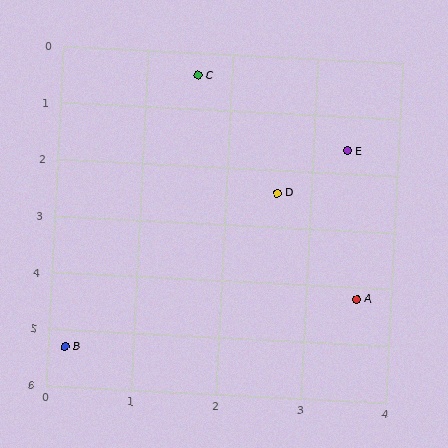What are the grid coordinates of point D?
Point D is at approximately (2.6, 2.4).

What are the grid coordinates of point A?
Point A is at approximately (3.6, 4.2).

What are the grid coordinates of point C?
Point C is at approximately (1.6, 0.4).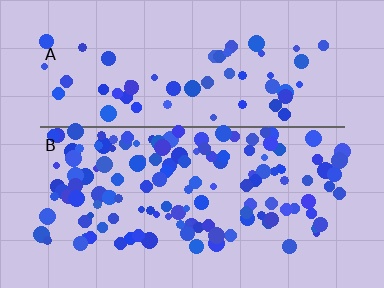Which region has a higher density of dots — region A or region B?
B (the bottom).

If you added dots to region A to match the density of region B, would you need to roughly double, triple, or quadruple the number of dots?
Approximately double.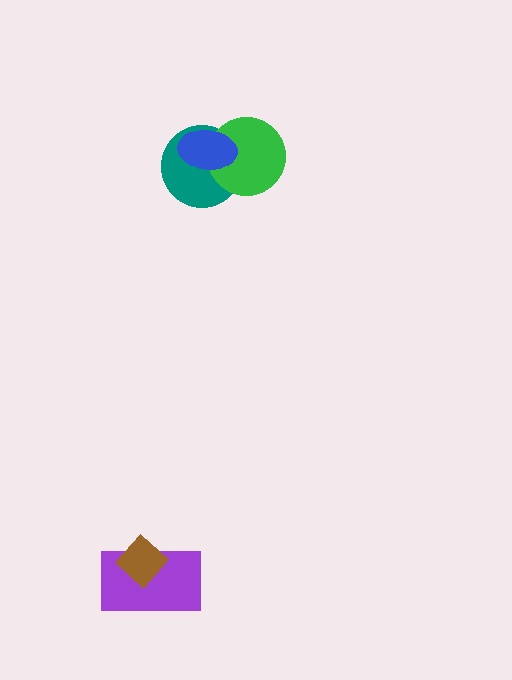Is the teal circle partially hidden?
Yes, it is partially covered by another shape.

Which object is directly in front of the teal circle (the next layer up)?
The green circle is directly in front of the teal circle.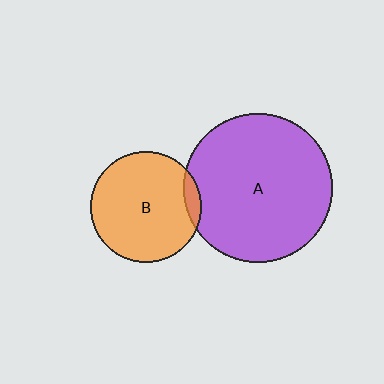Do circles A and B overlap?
Yes.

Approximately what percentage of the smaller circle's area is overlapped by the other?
Approximately 5%.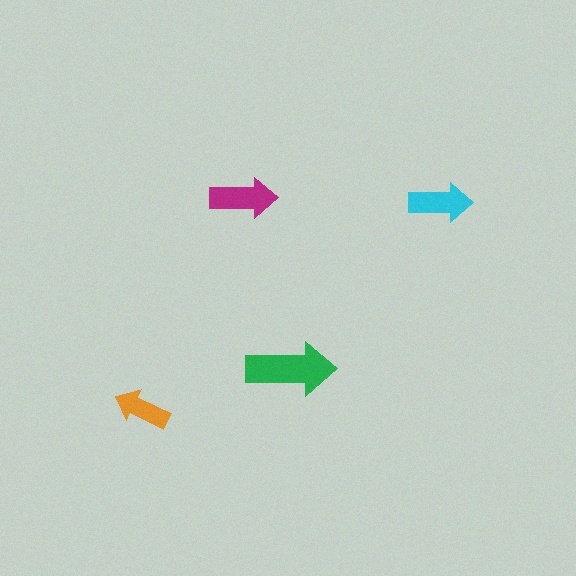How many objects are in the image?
There are 4 objects in the image.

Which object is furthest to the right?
The cyan arrow is rightmost.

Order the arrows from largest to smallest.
the green one, the magenta one, the cyan one, the orange one.